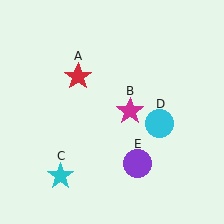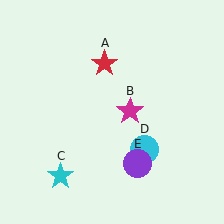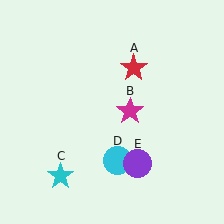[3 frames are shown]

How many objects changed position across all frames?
2 objects changed position: red star (object A), cyan circle (object D).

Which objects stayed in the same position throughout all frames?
Magenta star (object B) and cyan star (object C) and purple circle (object E) remained stationary.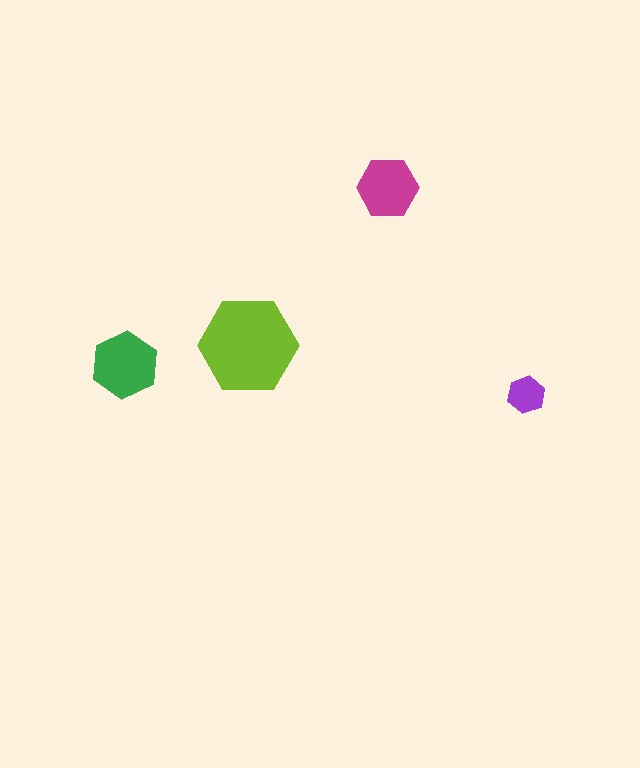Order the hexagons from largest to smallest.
the lime one, the green one, the magenta one, the purple one.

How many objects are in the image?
There are 4 objects in the image.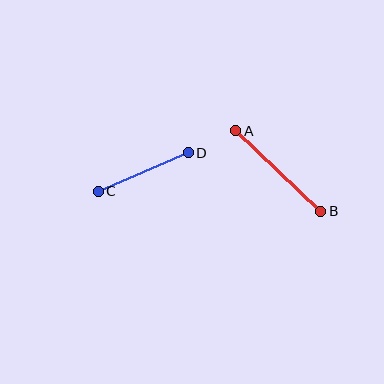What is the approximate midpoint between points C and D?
The midpoint is at approximately (143, 172) pixels.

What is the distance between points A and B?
The distance is approximately 117 pixels.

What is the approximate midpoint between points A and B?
The midpoint is at approximately (278, 171) pixels.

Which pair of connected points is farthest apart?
Points A and B are farthest apart.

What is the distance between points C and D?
The distance is approximately 98 pixels.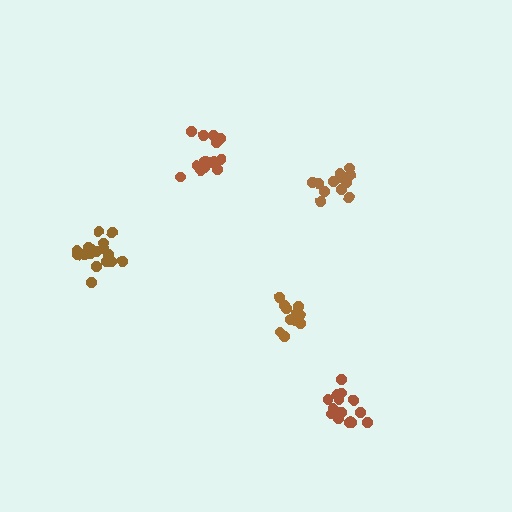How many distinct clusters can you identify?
There are 5 distinct clusters.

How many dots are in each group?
Group 1: 15 dots, Group 2: 15 dots, Group 3: 12 dots, Group 4: 17 dots, Group 5: 12 dots (71 total).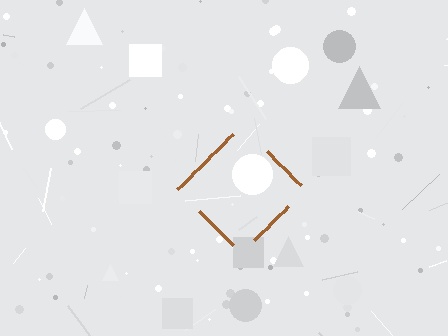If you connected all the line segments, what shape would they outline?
They would outline a diamond.